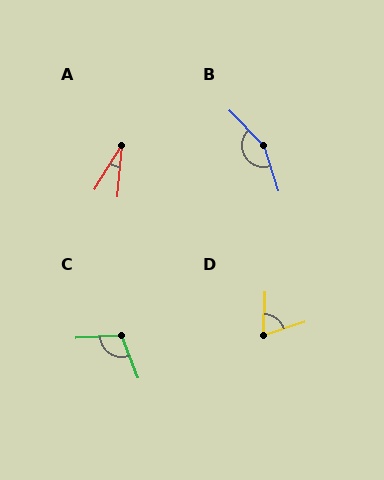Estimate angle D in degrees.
Approximately 70 degrees.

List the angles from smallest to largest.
A (27°), D (70°), C (109°), B (154°).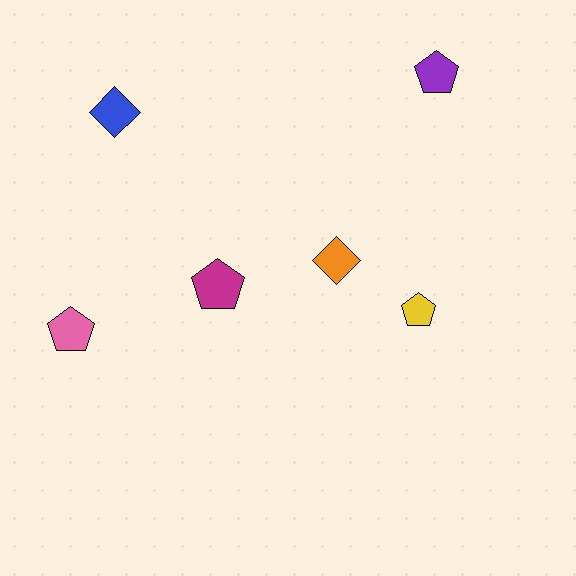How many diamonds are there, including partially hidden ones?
There are 2 diamonds.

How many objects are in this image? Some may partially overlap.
There are 6 objects.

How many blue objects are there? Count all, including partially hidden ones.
There is 1 blue object.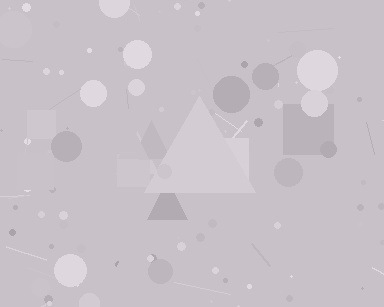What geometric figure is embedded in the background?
A triangle is embedded in the background.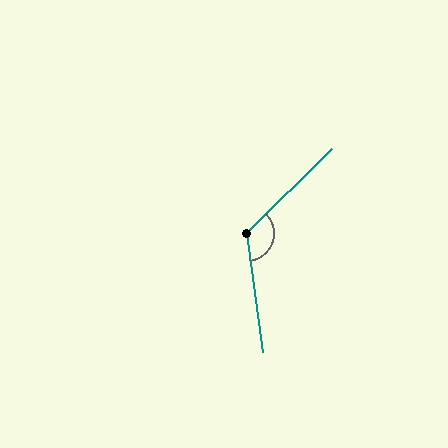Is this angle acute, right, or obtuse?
It is obtuse.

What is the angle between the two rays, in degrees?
Approximately 127 degrees.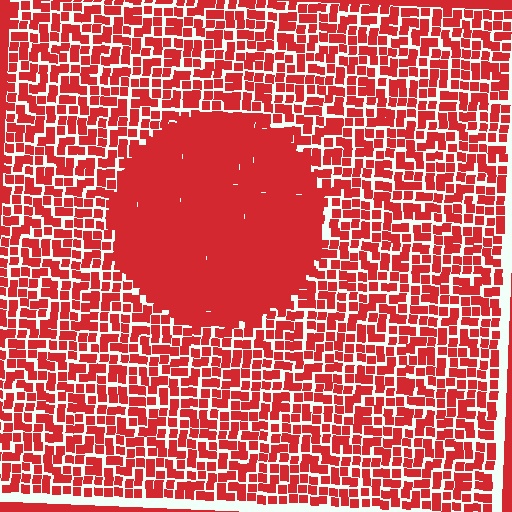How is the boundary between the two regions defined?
The boundary is defined by a change in element density (approximately 2.1x ratio). All elements are the same color, size, and shape.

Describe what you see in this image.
The image contains small red elements arranged at two different densities. A circle-shaped region is visible where the elements are more densely packed than the surrounding area.